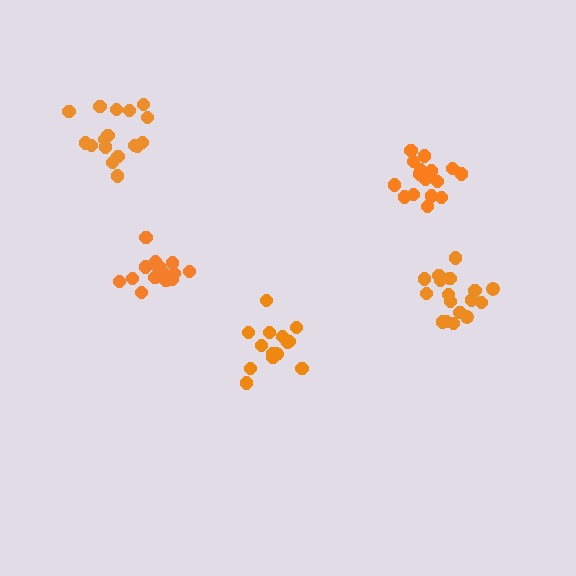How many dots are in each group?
Group 1: 14 dots, Group 2: 15 dots, Group 3: 16 dots, Group 4: 17 dots, Group 5: 17 dots (79 total).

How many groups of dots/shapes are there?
There are 5 groups.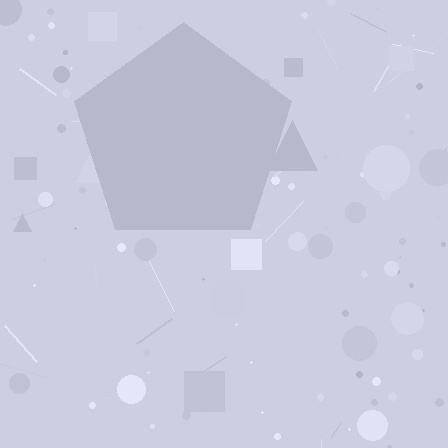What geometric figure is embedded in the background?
A pentagon is embedded in the background.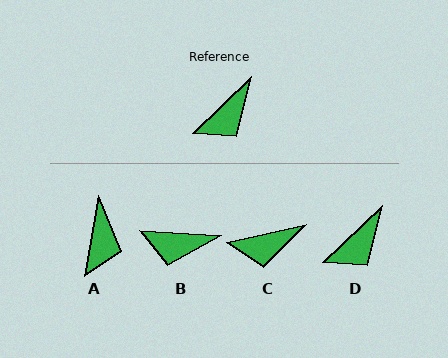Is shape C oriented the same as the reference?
No, it is off by about 31 degrees.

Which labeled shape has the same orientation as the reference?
D.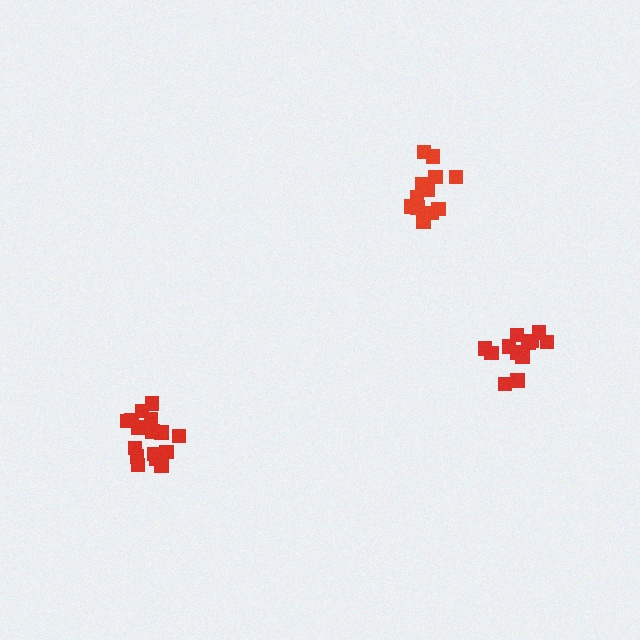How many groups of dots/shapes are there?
There are 3 groups.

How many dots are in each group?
Group 1: 16 dots, Group 2: 13 dots, Group 3: 12 dots (41 total).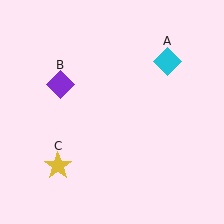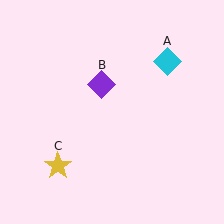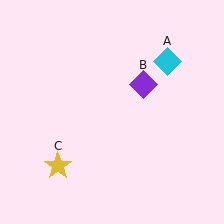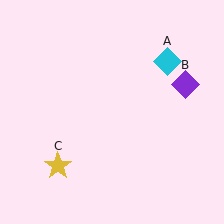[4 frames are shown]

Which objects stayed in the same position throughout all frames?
Cyan diamond (object A) and yellow star (object C) remained stationary.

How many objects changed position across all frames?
1 object changed position: purple diamond (object B).